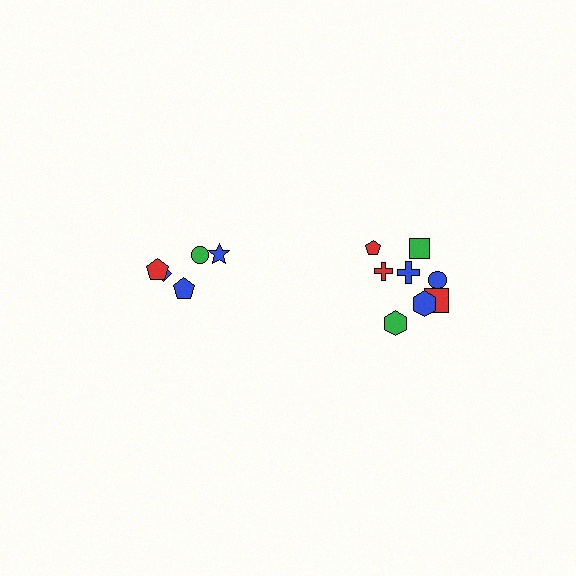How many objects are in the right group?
There are 8 objects.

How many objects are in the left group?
There are 5 objects.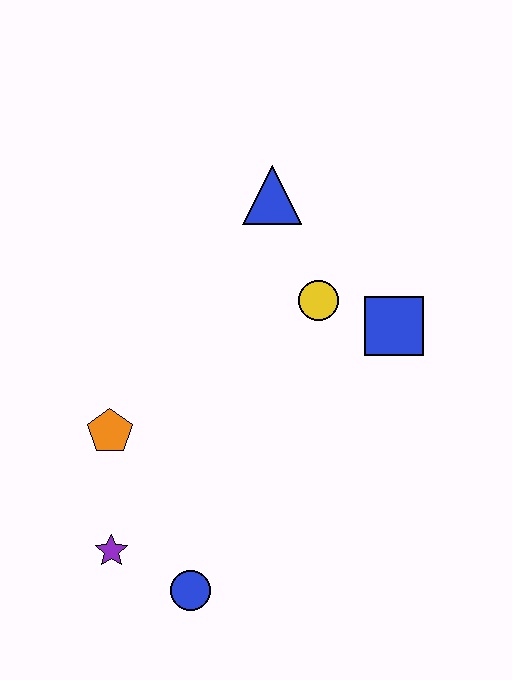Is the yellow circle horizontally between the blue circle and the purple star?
No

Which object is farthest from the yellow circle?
The purple star is farthest from the yellow circle.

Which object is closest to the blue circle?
The purple star is closest to the blue circle.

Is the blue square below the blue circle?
No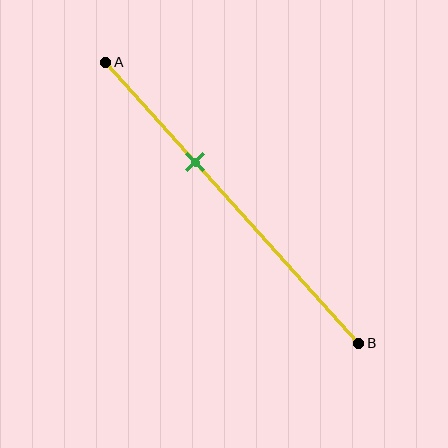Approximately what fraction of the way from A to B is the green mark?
The green mark is approximately 35% of the way from A to B.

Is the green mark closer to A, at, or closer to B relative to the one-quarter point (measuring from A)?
The green mark is closer to point B than the one-quarter point of segment AB.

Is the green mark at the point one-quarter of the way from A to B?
No, the mark is at about 35% from A, not at the 25% one-quarter point.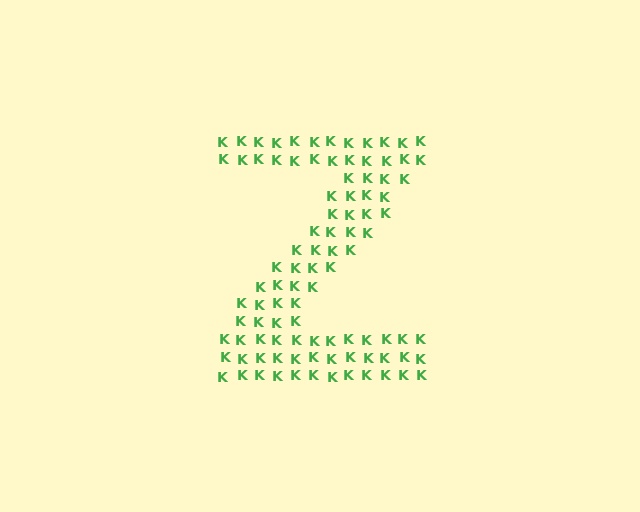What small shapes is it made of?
It is made of small letter K's.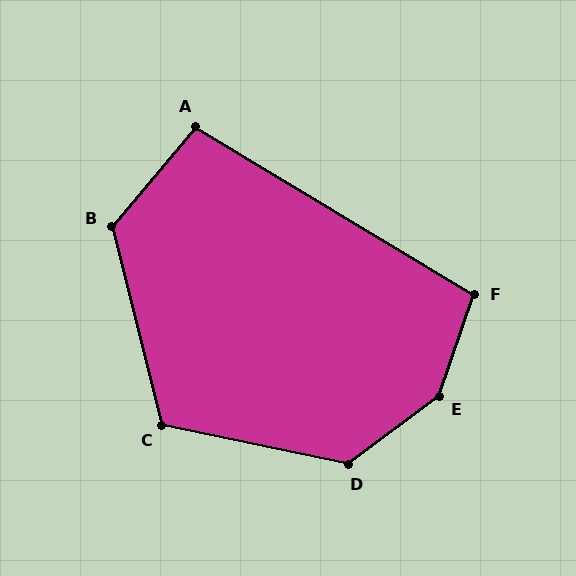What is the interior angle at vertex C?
Approximately 116 degrees (obtuse).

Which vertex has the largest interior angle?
E, at approximately 145 degrees.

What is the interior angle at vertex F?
Approximately 102 degrees (obtuse).